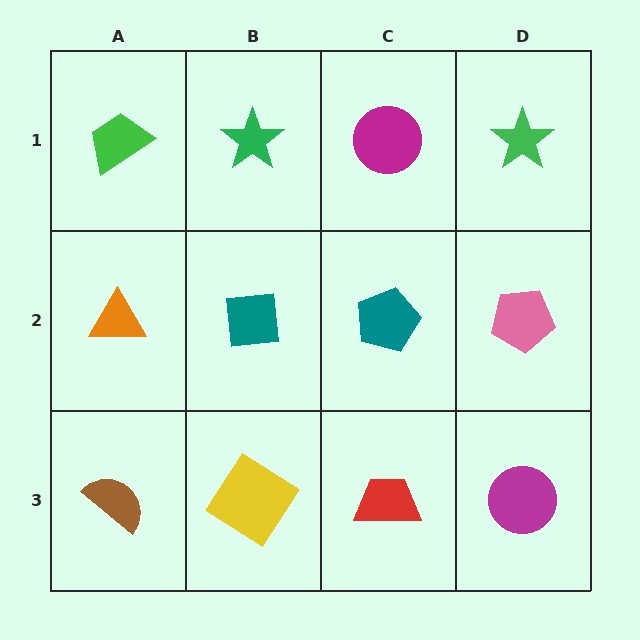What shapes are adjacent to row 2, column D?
A green star (row 1, column D), a magenta circle (row 3, column D), a teal pentagon (row 2, column C).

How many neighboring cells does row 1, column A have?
2.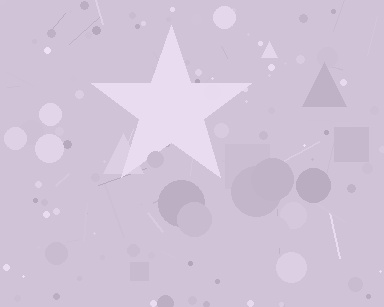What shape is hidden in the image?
A star is hidden in the image.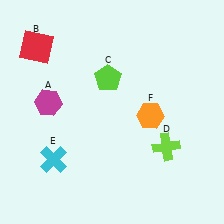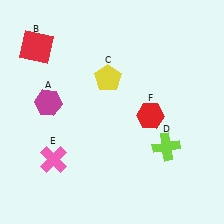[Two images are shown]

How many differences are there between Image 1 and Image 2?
There are 3 differences between the two images.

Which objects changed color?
C changed from lime to yellow. E changed from cyan to pink. F changed from orange to red.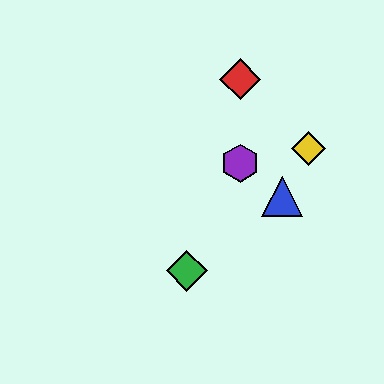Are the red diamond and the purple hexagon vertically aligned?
Yes, both are at x≈240.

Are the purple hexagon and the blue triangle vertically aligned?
No, the purple hexagon is at x≈240 and the blue triangle is at x≈282.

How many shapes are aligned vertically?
2 shapes (the red diamond, the purple hexagon) are aligned vertically.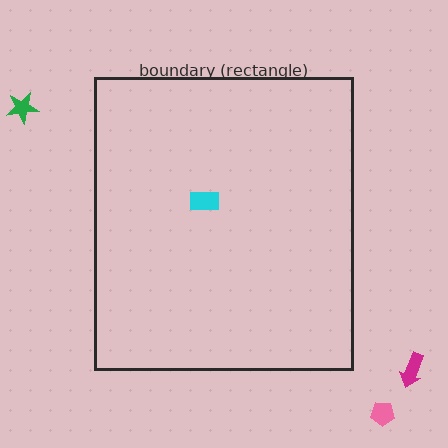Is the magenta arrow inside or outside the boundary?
Outside.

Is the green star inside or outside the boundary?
Outside.